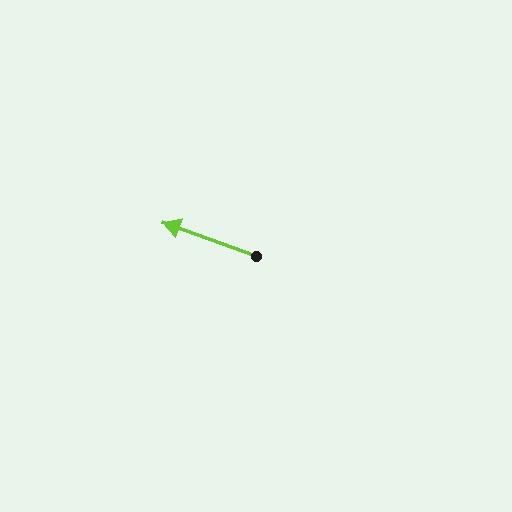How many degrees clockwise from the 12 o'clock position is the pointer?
Approximately 290 degrees.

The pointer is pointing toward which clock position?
Roughly 10 o'clock.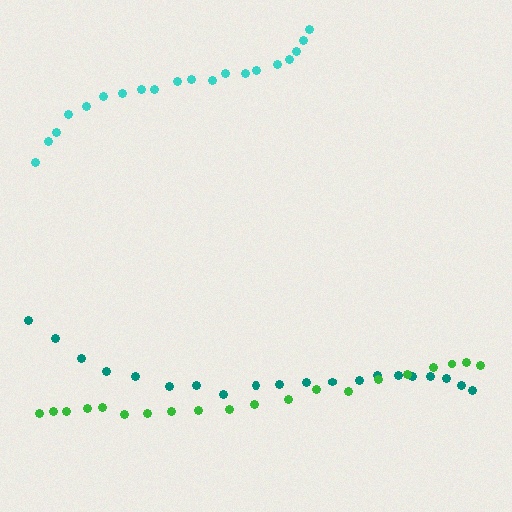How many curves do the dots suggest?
There are 3 distinct paths.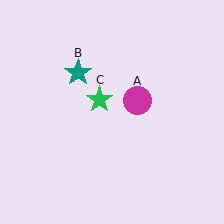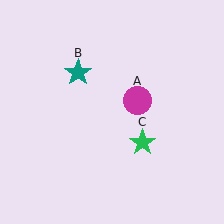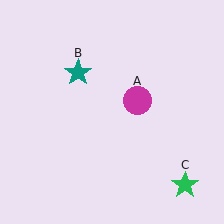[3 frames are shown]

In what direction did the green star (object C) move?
The green star (object C) moved down and to the right.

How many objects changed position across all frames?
1 object changed position: green star (object C).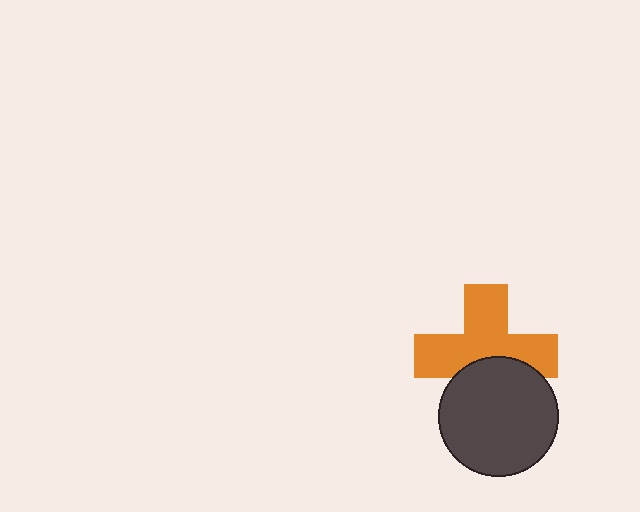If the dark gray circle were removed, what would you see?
You would see the complete orange cross.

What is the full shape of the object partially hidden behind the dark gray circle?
The partially hidden object is an orange cross.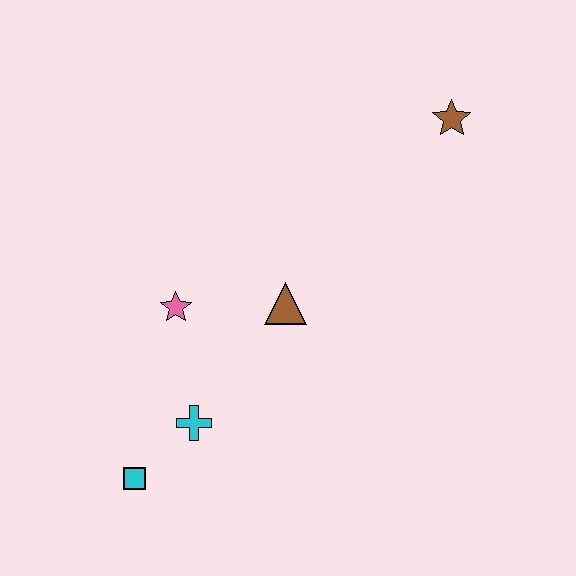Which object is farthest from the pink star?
The brown star is farthest from the pink star.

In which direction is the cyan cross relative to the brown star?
The cyan cross is below the brown star.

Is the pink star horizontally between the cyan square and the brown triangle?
Yes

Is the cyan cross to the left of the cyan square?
No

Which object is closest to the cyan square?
The cyan cross is closest to the cyan square.